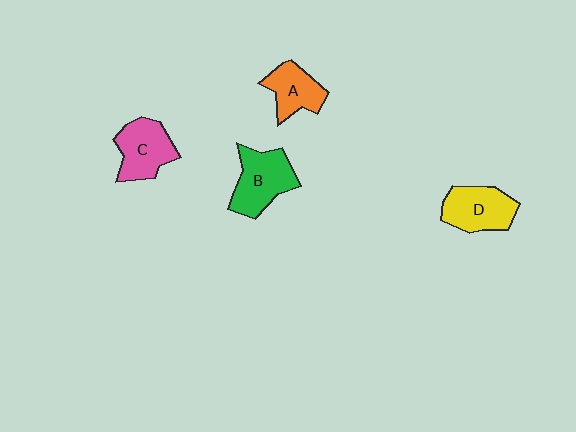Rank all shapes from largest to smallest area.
From largest to smallest: B (green), D (yellow), C (pink), A (orange).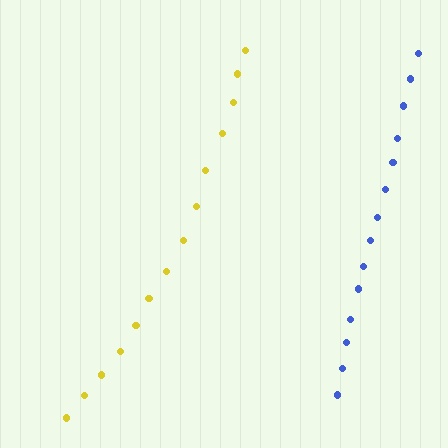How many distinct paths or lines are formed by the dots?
There are 2 distinct paths.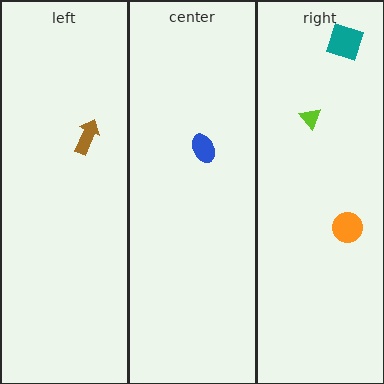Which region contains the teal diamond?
The right region.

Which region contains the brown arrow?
The left region.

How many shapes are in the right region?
3.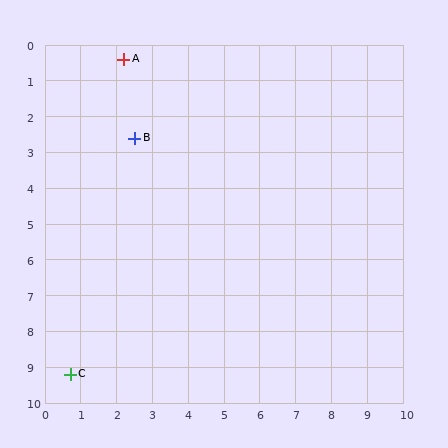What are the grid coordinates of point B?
Point B is at approximately (2.5, 2.6).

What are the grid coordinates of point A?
Point A is at approximately (2.2, 0.4).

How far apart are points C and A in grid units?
Points C and A are about 8.9 grid units apart.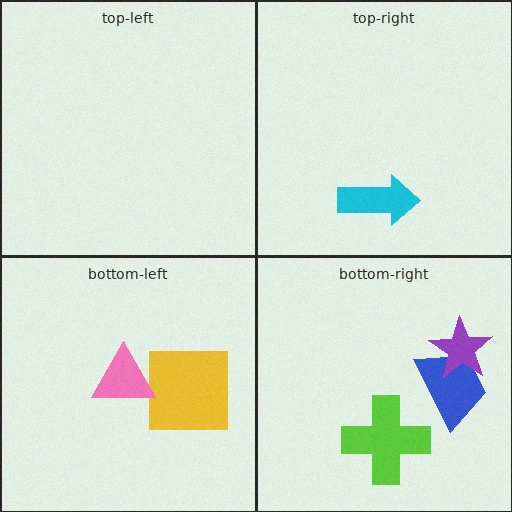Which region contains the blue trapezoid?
The bottom-right region.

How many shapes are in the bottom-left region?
2.